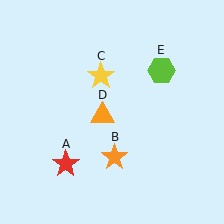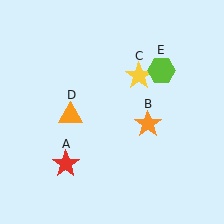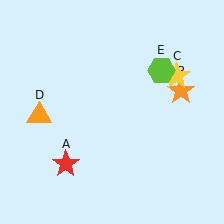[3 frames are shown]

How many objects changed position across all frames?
3 objects changed position: orange star (object B), yellow star (object C), orange triangle (object D).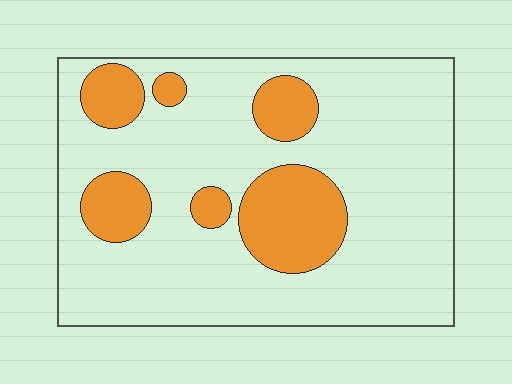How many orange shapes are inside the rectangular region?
6.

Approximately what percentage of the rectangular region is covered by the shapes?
Approximately 20%.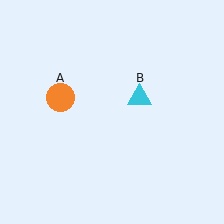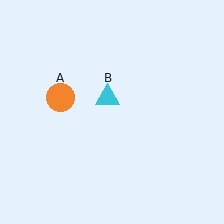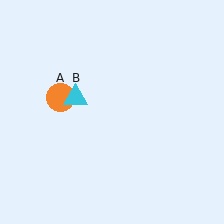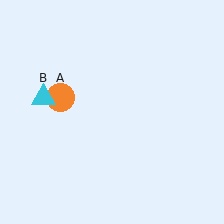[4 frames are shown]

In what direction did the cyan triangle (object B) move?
The cyan triangle (object B) moved left.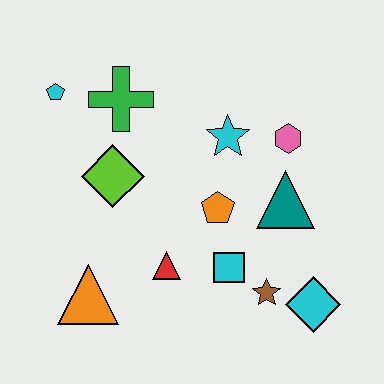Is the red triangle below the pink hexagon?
Yes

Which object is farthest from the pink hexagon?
The orange triangle is farthest from the pink hexagon.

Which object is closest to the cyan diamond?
The brown star is closest to the cyan diamond.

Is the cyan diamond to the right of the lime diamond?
Yes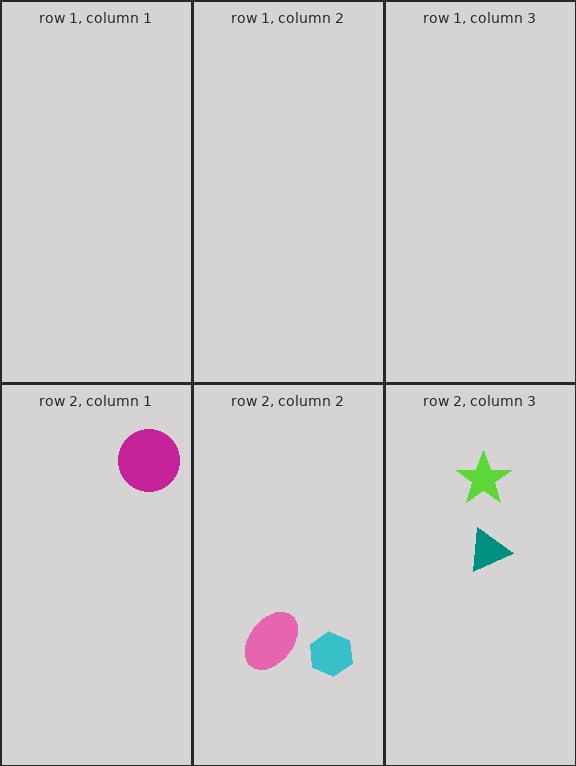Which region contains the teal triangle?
The row 2, column 3 region.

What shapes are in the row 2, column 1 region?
The magenta circle.